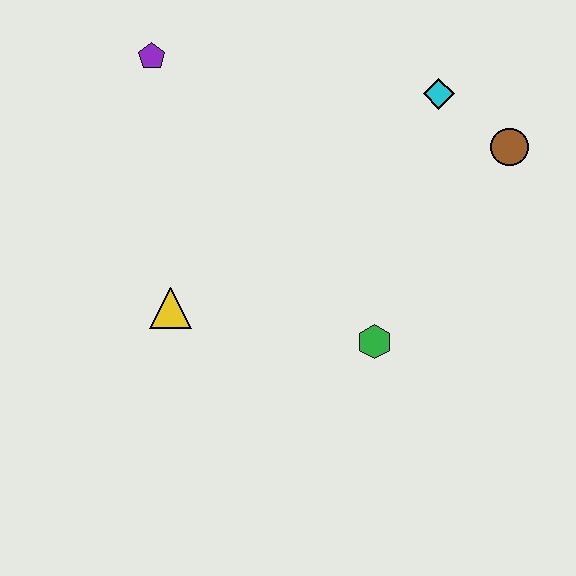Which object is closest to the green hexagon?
The yellow triangle is closest to the green hexagon.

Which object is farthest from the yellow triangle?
The brown circle is farthest from the yellow triangle.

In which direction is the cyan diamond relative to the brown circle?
The cyan diamond is to the left of the brown circle.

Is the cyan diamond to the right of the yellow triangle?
Yes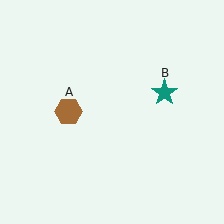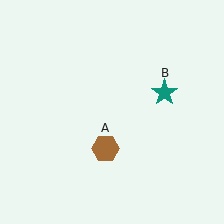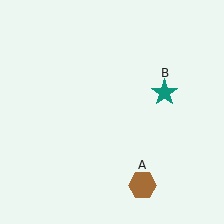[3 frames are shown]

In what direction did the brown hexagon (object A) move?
The brown hexagon (object A) moved down and to the right.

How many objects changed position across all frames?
1 object changed position: brown hexagon (object A).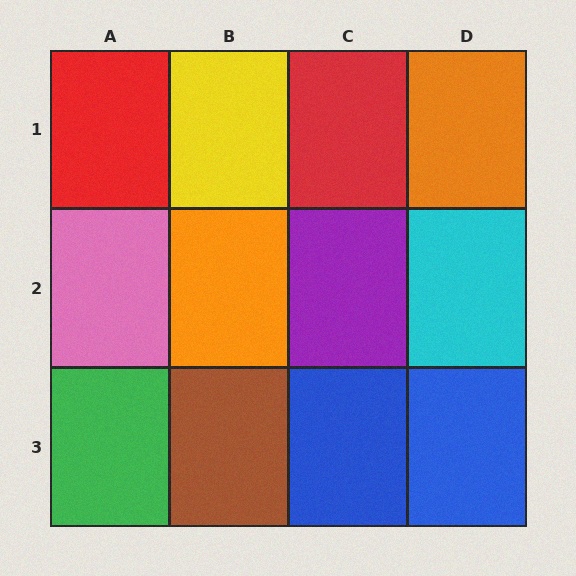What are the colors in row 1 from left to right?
Red, yellow, red, orange.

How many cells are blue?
2 cells are blue.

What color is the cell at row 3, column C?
Blue.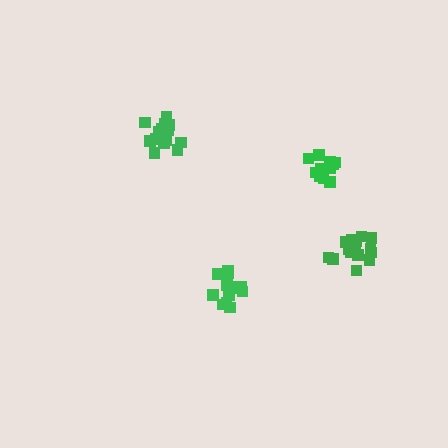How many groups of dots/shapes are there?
There are 4 groups.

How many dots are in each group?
Group 1: 18 dots, Group 2: 13 dots, Group 3: 17 dots, Group 4: 13 dots (61 total).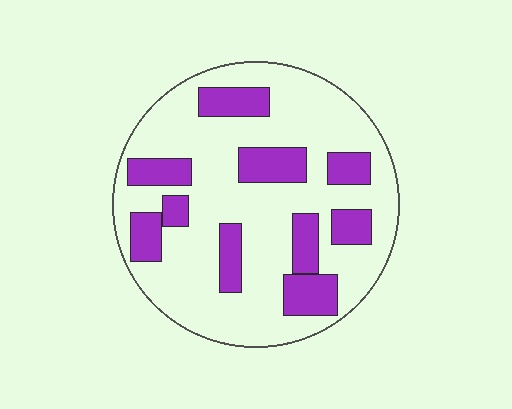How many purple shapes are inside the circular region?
10.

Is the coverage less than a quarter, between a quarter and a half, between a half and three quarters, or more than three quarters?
Between a quarter and a half.